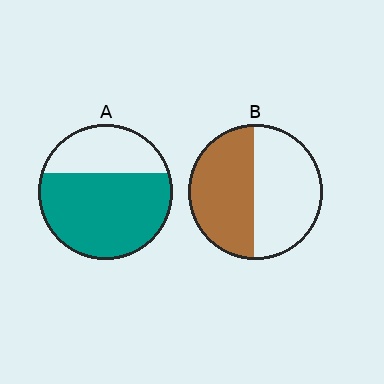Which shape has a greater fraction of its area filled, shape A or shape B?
Shape A.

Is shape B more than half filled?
Roughly half.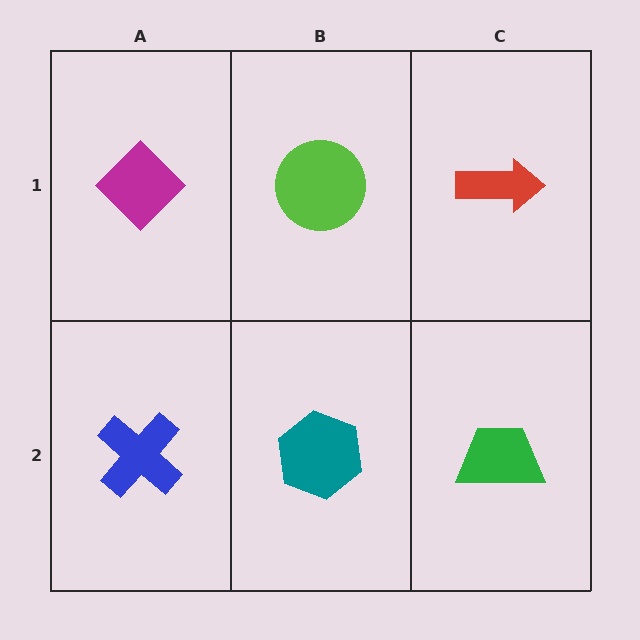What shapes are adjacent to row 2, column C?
A red arrow (row 1, column C), a teal hexagon (row 2, column B).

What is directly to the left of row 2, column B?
A blue cross.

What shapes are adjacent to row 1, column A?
A blue cross (row 2, column A), a lime circle (row 1, column B).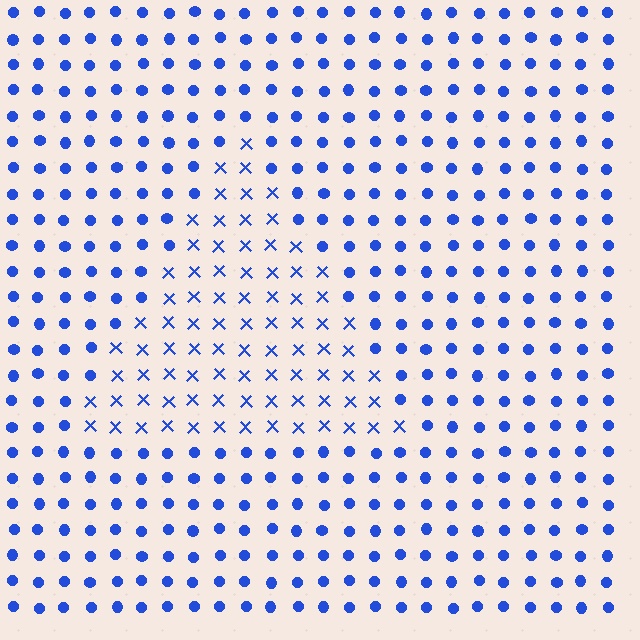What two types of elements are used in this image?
The image uses X marks inside the triangle region and circles outside it.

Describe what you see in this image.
The image is filled with small blue elements arranged in a uniform grid. A triangle-shaped region contains X marks, while the surrounding area contains circles. The boundary is defined purely by the change in element shape.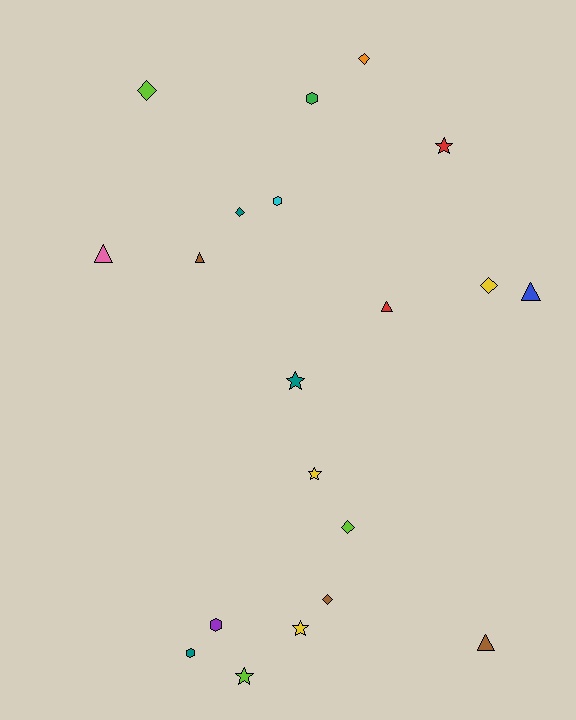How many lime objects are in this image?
There are 3 lime objects.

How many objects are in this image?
There are 20 objects.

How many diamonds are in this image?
There are 6 diamonds.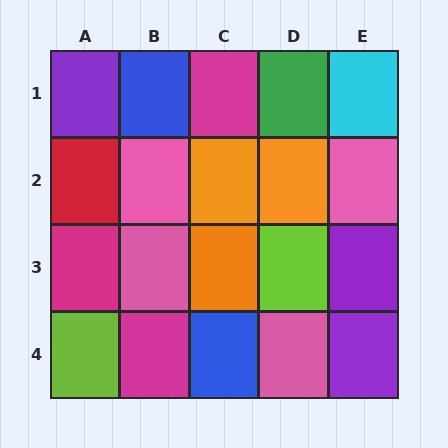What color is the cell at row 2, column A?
Red.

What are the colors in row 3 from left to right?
Magenta, pink, orange, lime, purple.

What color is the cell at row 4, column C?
Blue.